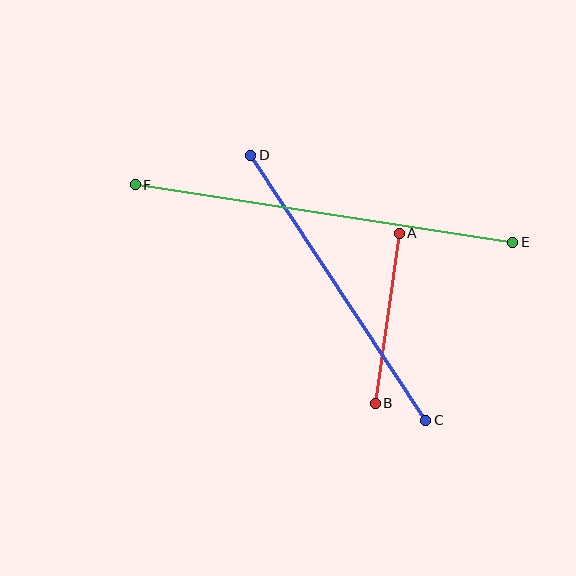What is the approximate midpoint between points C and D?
The midpoint is at approximately (338, 288) pixels.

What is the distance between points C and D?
The distance is approximately 318 pixels.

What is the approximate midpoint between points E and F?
The midpoint is at approximately (324, 214) pixels.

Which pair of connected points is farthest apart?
Points E and F are farthest apart.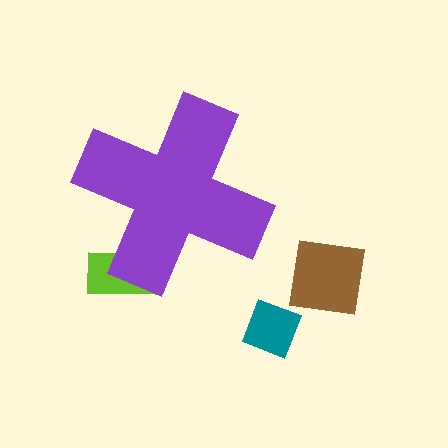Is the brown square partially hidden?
No, the brown square is fully visible.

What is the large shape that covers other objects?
A purple cross.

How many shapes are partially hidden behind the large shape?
1 shape is partially hidden.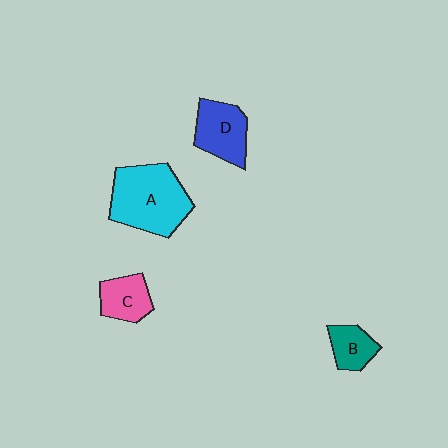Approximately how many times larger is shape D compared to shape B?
Approximately 1.6 times.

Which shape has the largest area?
Shape A (cyan).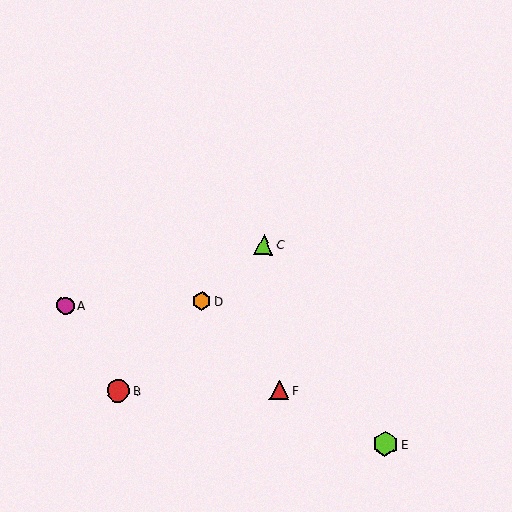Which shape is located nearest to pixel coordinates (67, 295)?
The magenta circle (labeled A) at (65, 305) is nearest to that location.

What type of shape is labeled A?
Shape A is a magenta circle.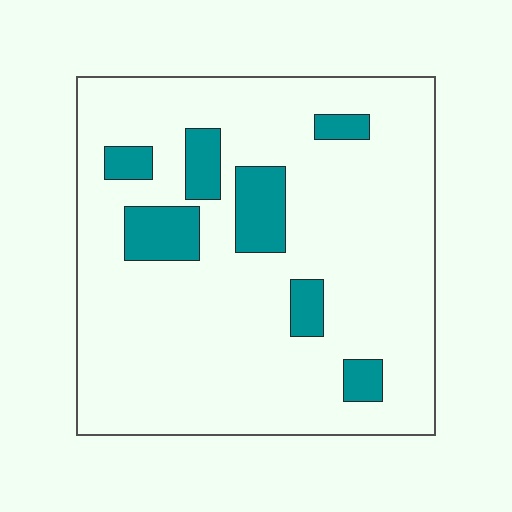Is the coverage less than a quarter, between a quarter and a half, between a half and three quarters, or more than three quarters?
Less than a quarter.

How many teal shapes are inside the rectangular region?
7.